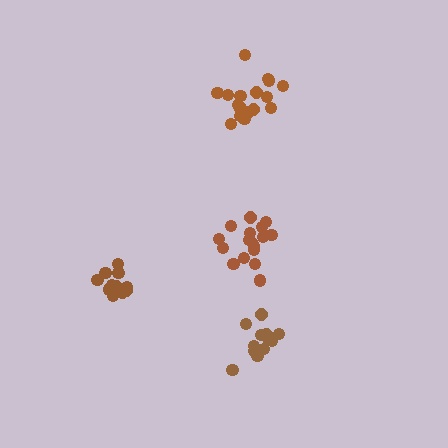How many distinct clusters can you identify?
There are 4 distinct clusters.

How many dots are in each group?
Group 1: 12 dots, Group 2: 17 dots, Group 3: 12 dots, Group 4: 18 dots (59 total).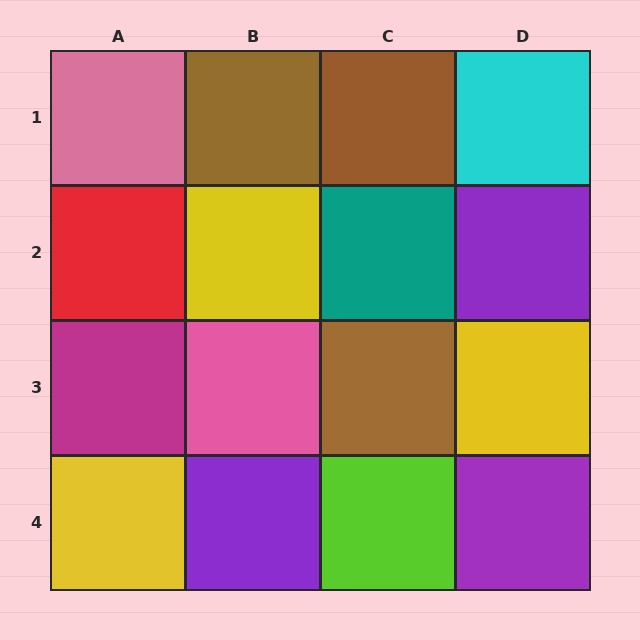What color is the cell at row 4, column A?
Yellow.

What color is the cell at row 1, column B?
Brown.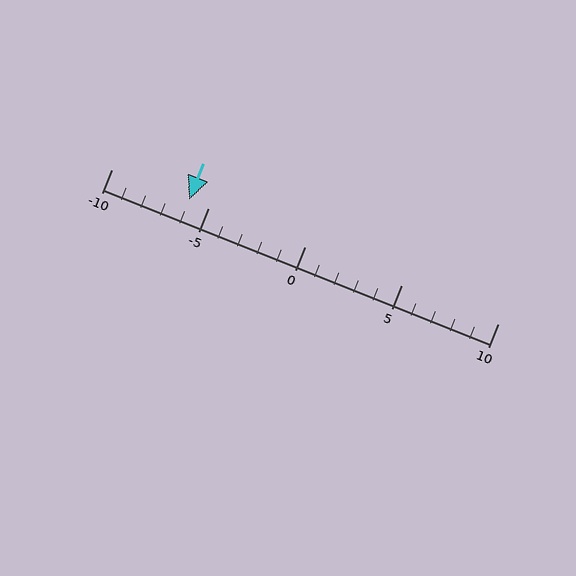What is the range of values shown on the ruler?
The ruler shows values from -10 to 10.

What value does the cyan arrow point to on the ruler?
The cyan arrow points to approximately -6.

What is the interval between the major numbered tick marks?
The major tick marks are spaced 5 units apart.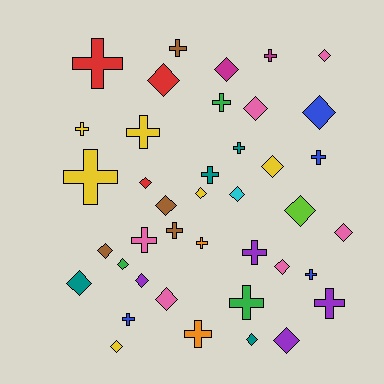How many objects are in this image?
There are 40 objects.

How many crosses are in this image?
There are 19 crosses.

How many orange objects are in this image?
There are 2 orange objects.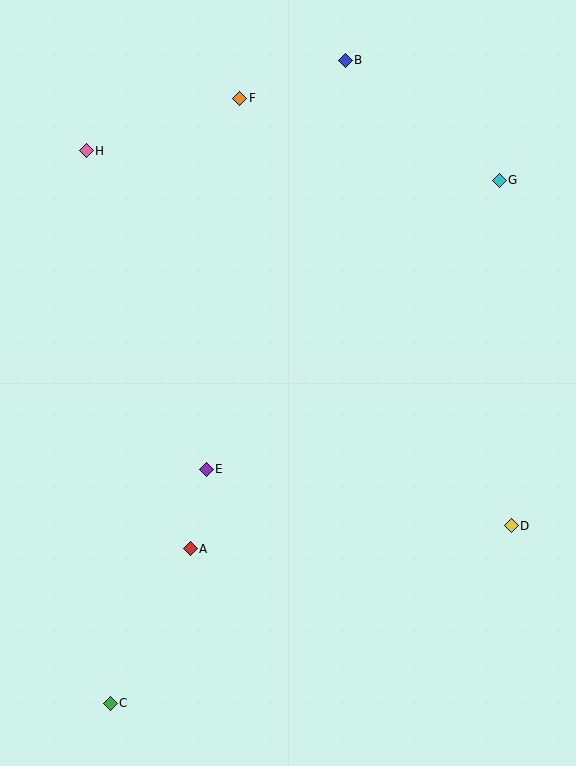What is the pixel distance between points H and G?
The distance between H and G is 414 pixels.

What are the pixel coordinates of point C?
Point C is at (110, 703).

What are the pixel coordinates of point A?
Point A is at (190, 549).